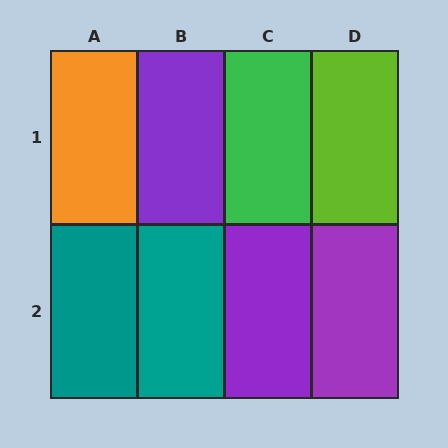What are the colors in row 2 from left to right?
Teal, teal, purple, purple.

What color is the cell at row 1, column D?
Lime.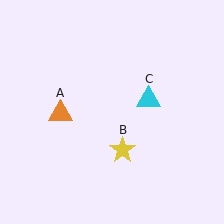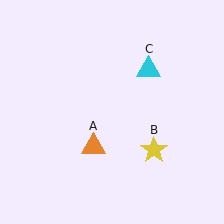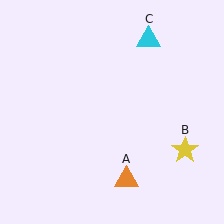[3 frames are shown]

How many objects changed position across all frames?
3 objects changed position: orange triangle (object A), yellow star (object B), cyan triangle (object C).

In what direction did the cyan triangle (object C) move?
The cyan triangle (object C) moved up.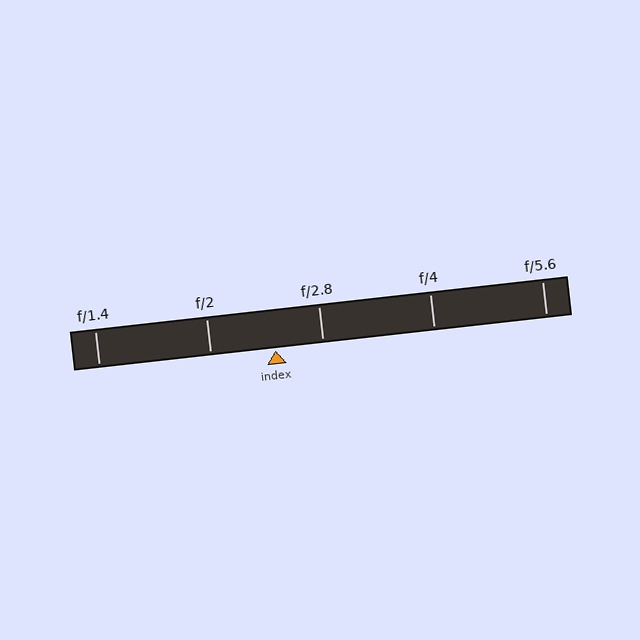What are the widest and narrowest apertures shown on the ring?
The widest aperture shown is f/1.4 and the narrowest is f/5.6.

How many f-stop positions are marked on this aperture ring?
There are 5 f-stop positions marked.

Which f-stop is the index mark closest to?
The index mark is closest to f/2.8.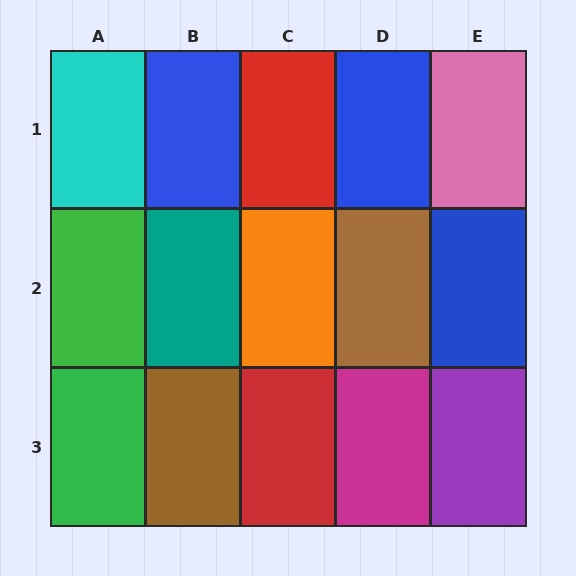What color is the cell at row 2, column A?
Green.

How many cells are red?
2 cells are red.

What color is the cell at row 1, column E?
Pink.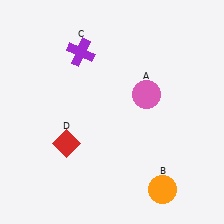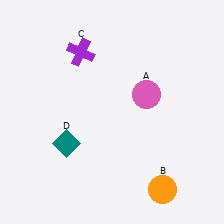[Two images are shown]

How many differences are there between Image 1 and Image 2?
There is 1 difference between the two images.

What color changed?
The diamond (D) changed from red in Image 1 to teal in Image 2.